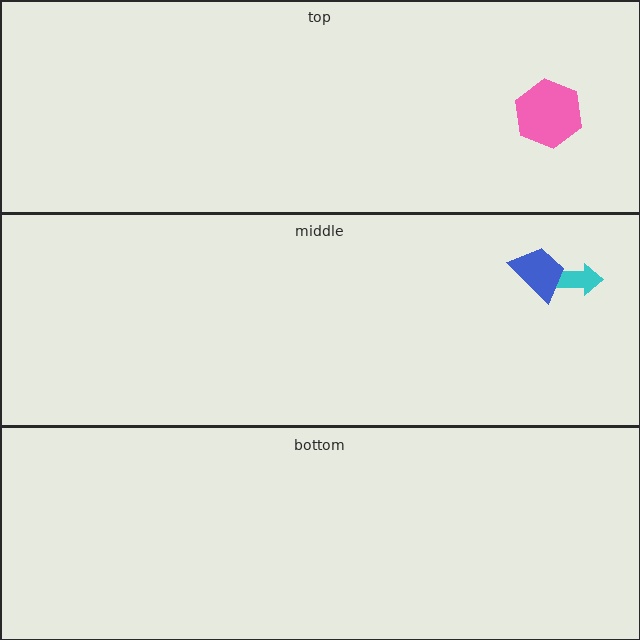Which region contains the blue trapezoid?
The middle region.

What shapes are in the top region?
The pink hexagon.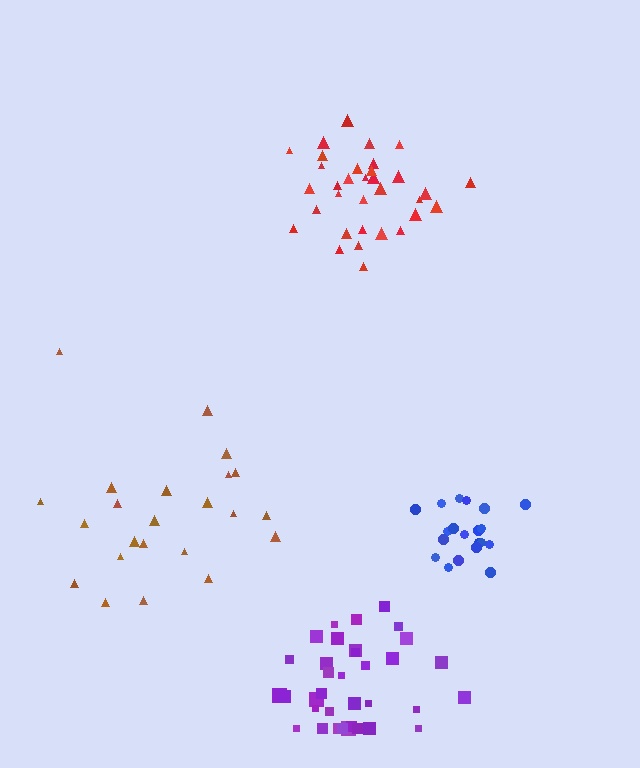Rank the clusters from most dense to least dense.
blue, red, purple, brown.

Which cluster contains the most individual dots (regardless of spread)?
Purple (35).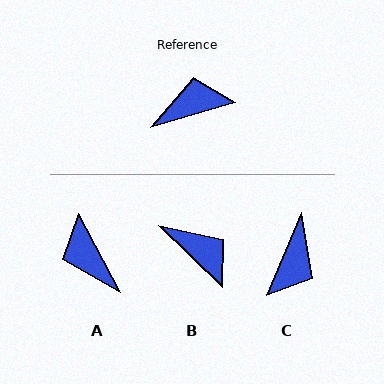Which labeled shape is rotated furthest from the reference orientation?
C, about 129 degrees away.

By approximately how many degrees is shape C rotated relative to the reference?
Approximately 129 degrees clockwise.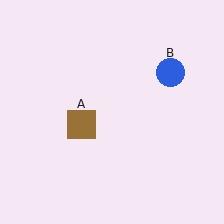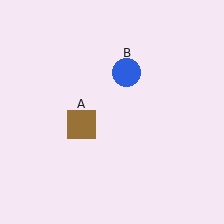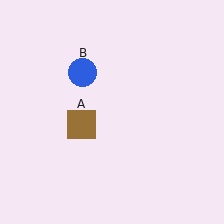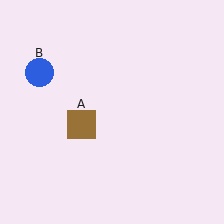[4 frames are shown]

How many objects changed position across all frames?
1 object changed position: blue circle (object B).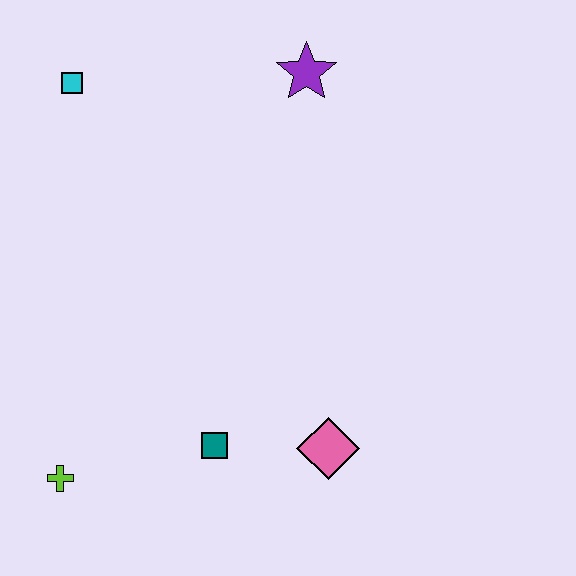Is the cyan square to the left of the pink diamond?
Yes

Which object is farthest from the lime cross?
The purple star is farthest from the lime cross.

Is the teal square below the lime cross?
No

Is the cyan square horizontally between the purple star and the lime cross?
Yes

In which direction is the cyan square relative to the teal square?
The cyan square is above the teal square.